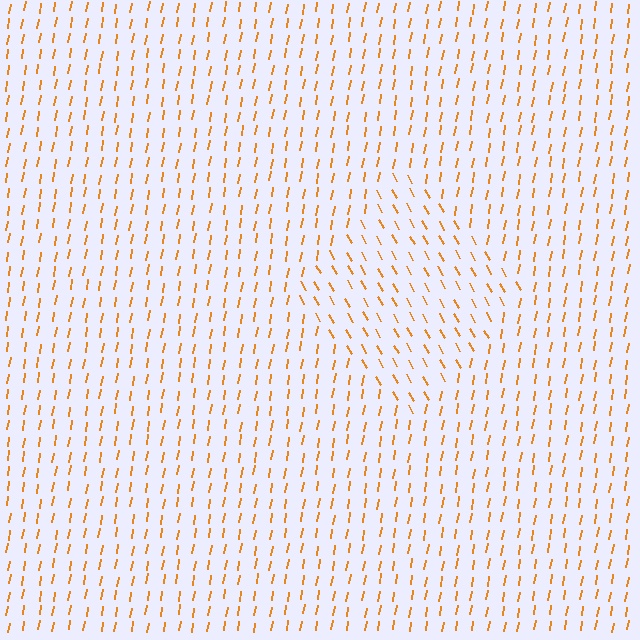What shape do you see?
I see a diamond.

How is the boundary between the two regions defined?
The boundary is defined purely by a change in line orientation (approximately 39 degrees difference). All lines are the same color and thickness.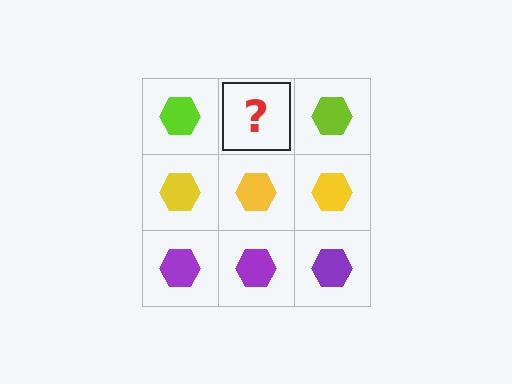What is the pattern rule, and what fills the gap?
The rule is that each row has a consistent color. The gap should be filled with a lime hexagon.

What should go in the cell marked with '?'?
The missing cell should contain a lime hexagon.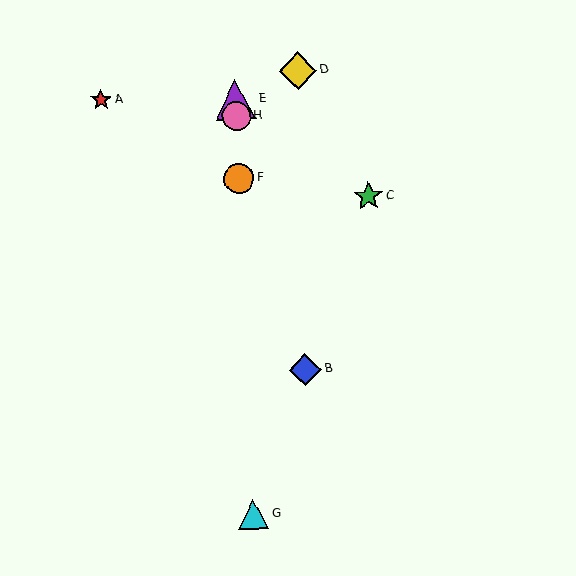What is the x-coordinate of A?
Object A is at x≈101.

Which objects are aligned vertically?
Objects E, F, G, H are aligned vertically.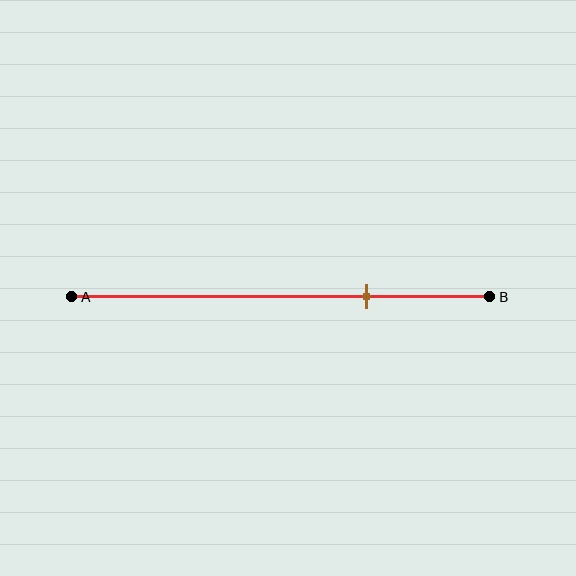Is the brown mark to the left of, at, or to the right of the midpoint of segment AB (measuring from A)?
The brown mark is to the right of the midpoint of segment AB.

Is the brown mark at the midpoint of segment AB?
No, the mark is at about 70% from A, not at the 50% midpoint.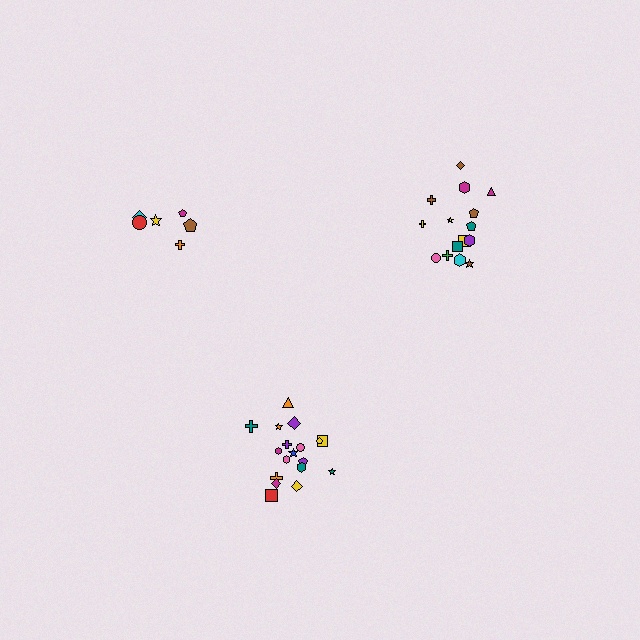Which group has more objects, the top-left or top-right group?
The top-right group.